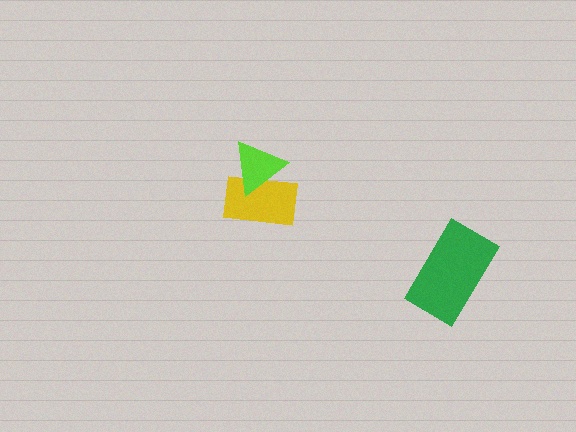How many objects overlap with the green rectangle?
0 objects overlap with the green rectangle.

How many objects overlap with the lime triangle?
1 object overlaps with the lime triangle.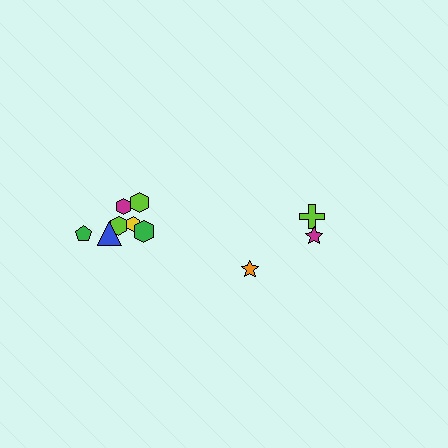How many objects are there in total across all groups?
There are 10 objects.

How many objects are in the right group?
There are 3 objects.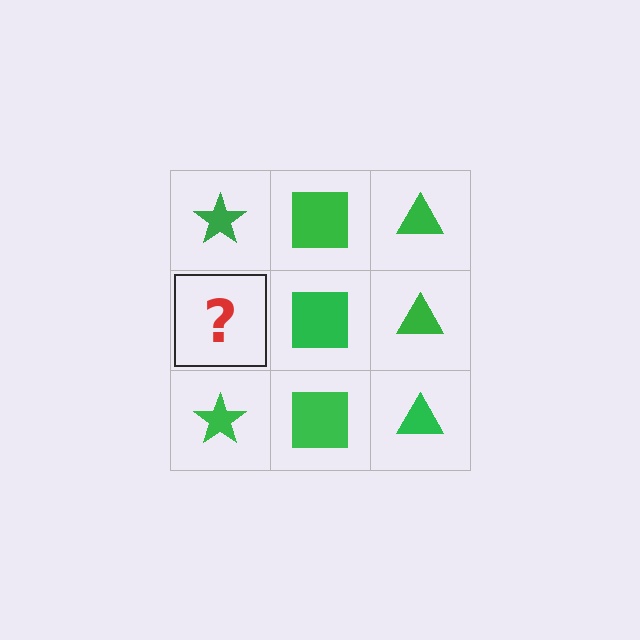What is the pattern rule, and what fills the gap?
The rule is that each column has a consistent shape. The gap should be filled with a green star.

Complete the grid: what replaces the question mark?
The question mark should be replaced with a green star.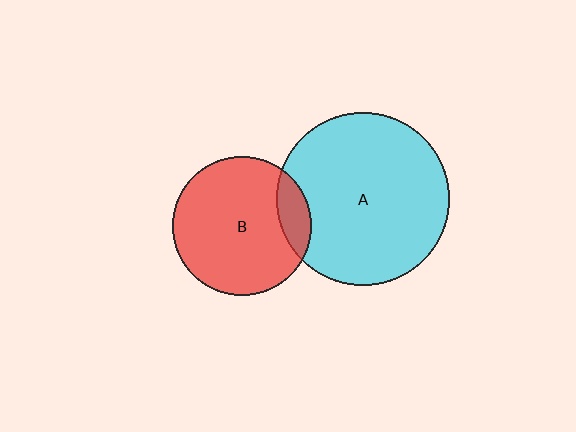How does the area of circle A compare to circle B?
Approximately 1.5 times.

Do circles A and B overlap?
Yes.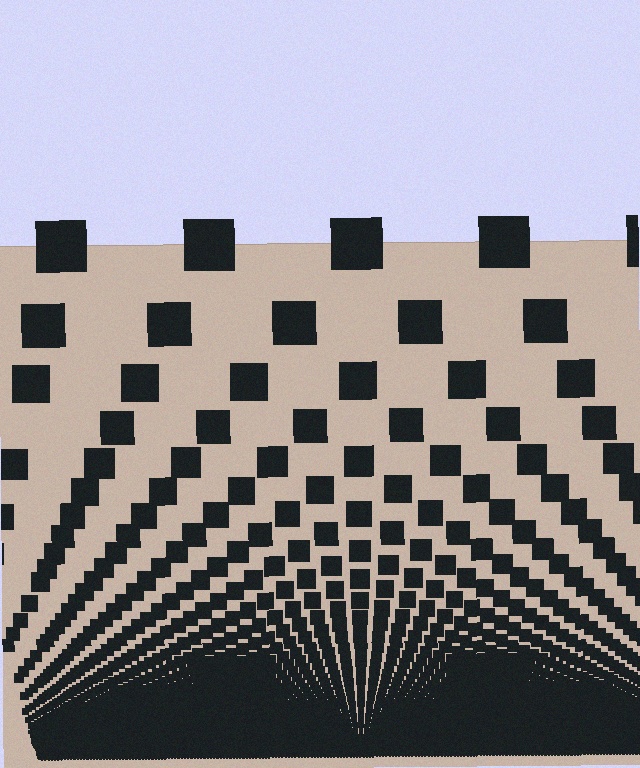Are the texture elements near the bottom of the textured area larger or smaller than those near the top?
Smaller. The gradient is inverted — elements near the bottom are smaller and denser.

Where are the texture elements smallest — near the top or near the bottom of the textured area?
Near the bottom.